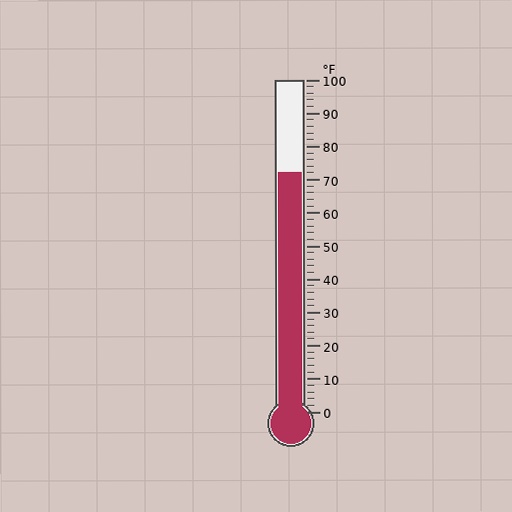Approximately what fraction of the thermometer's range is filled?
The thermometer is filled to approximately 70% of its range.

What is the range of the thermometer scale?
The thermometer scale ranges from 0°F to 100°F.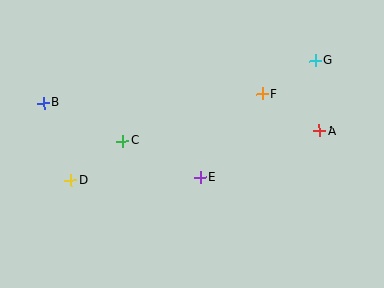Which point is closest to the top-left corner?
Point B is closest to the top-left corner.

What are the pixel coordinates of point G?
Point G is at (315, 60).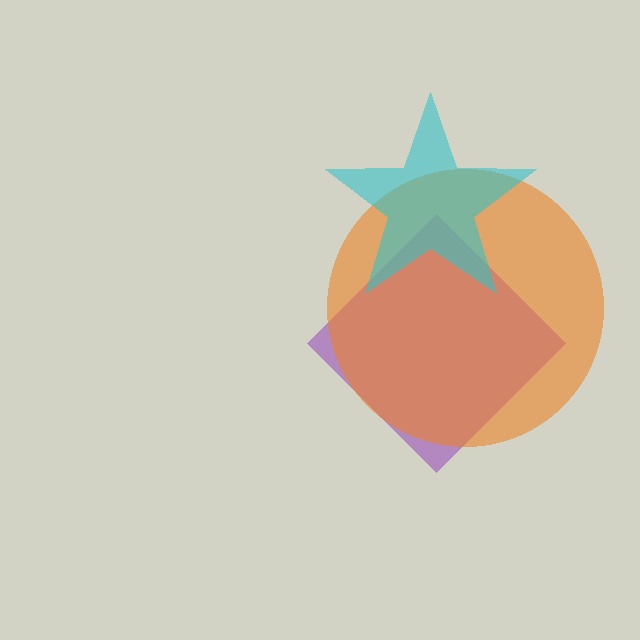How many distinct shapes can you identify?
There are 3 distinct shapes: a purple diamond, an orange circle, a cyan star.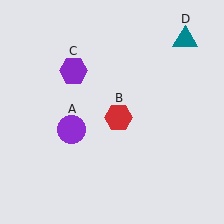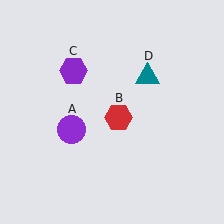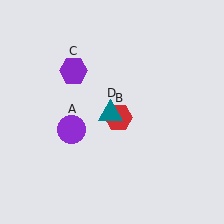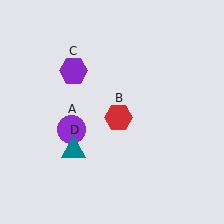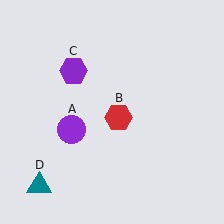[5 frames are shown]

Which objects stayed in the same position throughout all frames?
Purple circle (object A) and red hexagon (object B) and purple hexagon (object C) remained stationary.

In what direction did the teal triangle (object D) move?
The teal triangle (object D) moved down and to the left.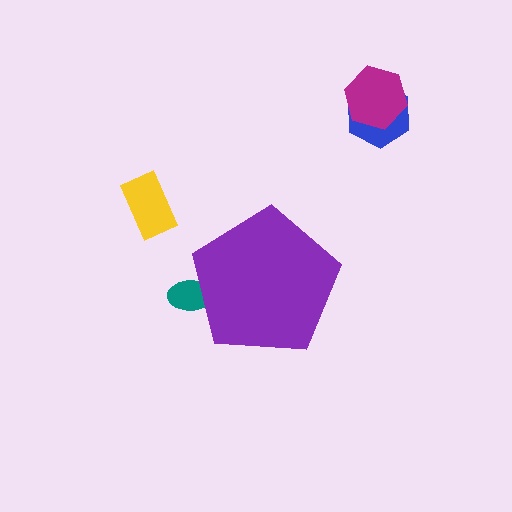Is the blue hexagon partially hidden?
No, the blue hexagon is fully visible.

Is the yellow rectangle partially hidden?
No, the yellow rectangle is fully visible.